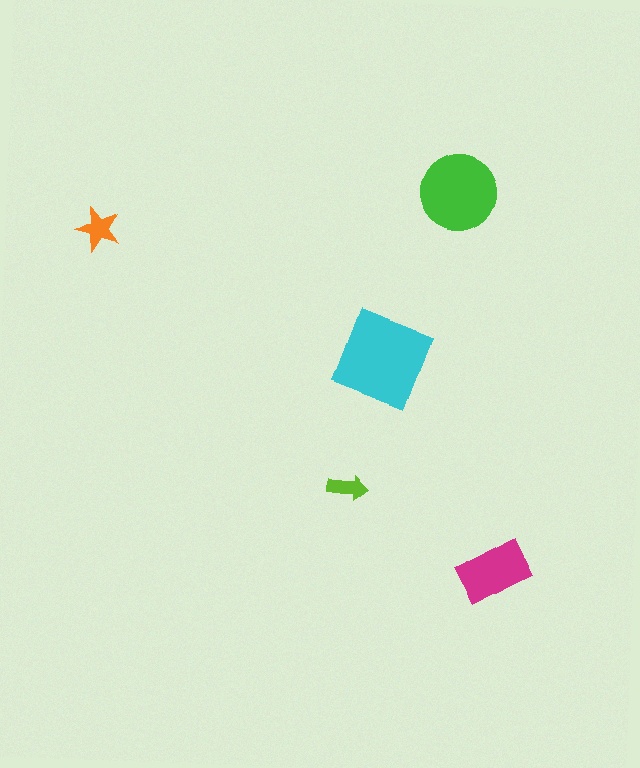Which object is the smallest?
The lime arrow.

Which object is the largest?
The cyan square.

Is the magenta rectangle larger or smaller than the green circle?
Smaller.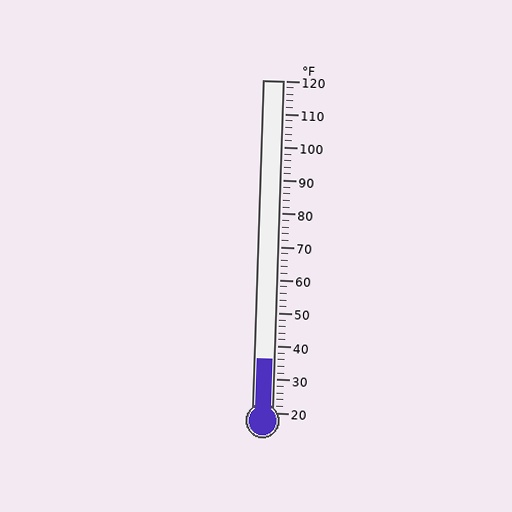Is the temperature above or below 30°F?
The temperature is above 30°F.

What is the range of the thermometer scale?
The thermometer scale ranges from 20°F to 120°F.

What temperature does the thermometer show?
The thermometer shows approximately 36°F.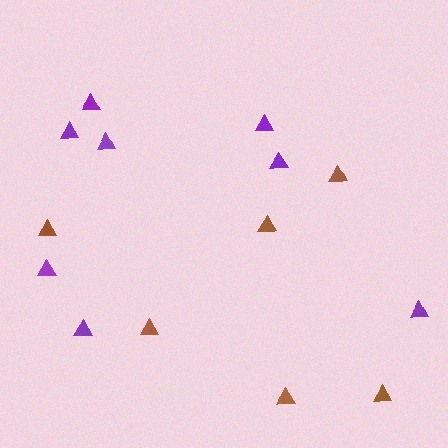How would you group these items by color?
There are 2 groups: one group of purple triangles (8) and one group of brown triangles (6).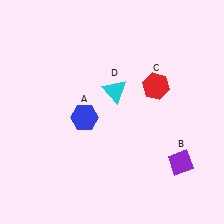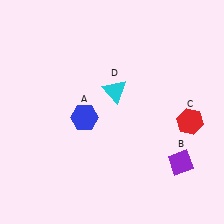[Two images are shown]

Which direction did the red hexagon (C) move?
The red hexagon (C) moved down.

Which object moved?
The red hexagon (C) moved down.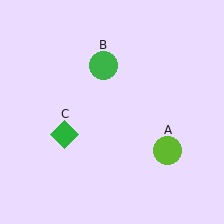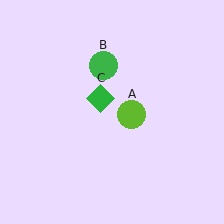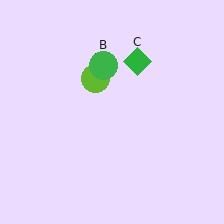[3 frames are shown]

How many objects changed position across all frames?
2 objects changed position: lime circle (object A), green diamond (object C).